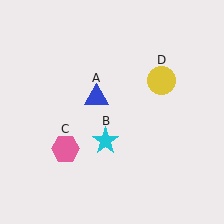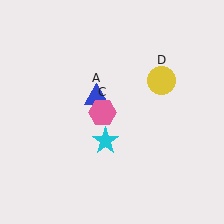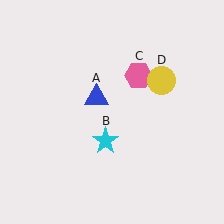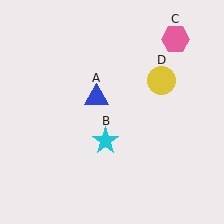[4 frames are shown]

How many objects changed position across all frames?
1 object changed position: pink hexagon (object C).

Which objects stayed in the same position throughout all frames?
Blue triangle (object A) and cyan star (object B) and yellow circle (object D) remained stationary.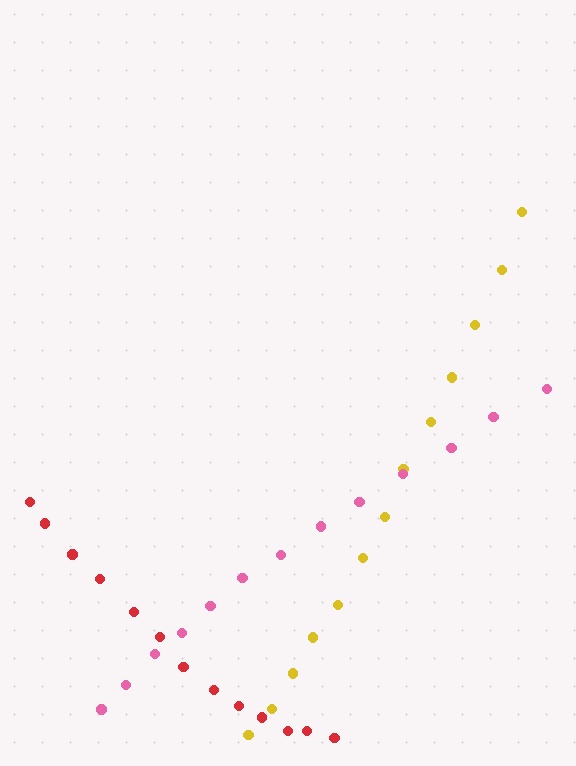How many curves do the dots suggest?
There are 3 distinct paths.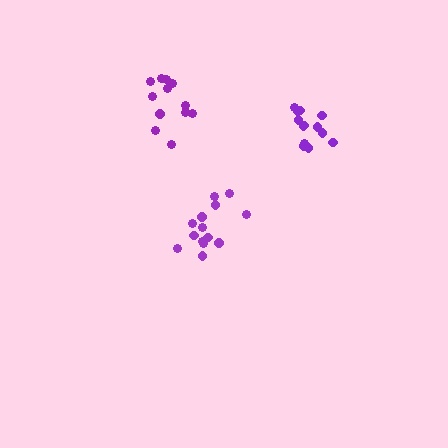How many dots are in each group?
Group 1: 13 dots, Group 2: 14 dots, Group 3: 12 dots (39 total).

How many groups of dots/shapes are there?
There are 3 groups.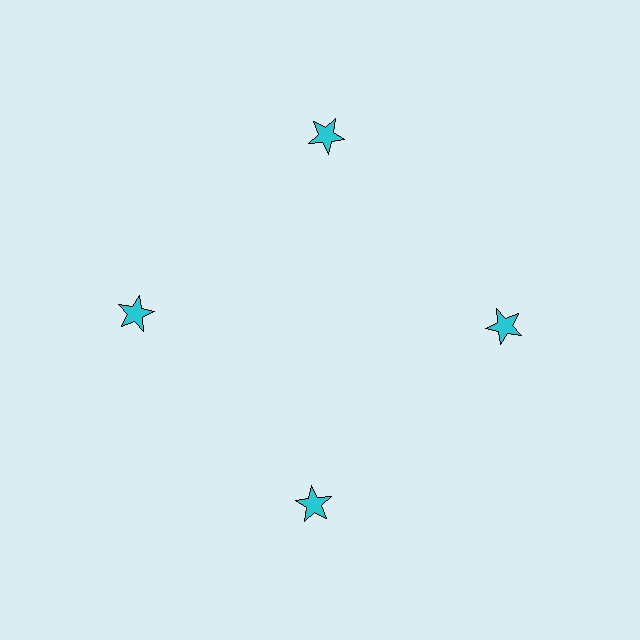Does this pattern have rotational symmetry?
Yes, this pattern has 4-fold rotational symmetry. It looks the same after rotating 90 degrees around the center.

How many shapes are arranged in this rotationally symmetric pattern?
There are 4 shapes, arranged in 4 groups of 1.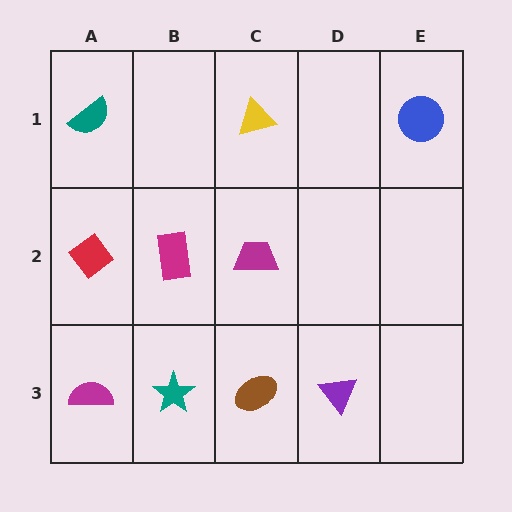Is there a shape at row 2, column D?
No, that cell is empty.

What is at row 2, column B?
A magenta rectangle.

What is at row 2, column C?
A magenta trapezoid.